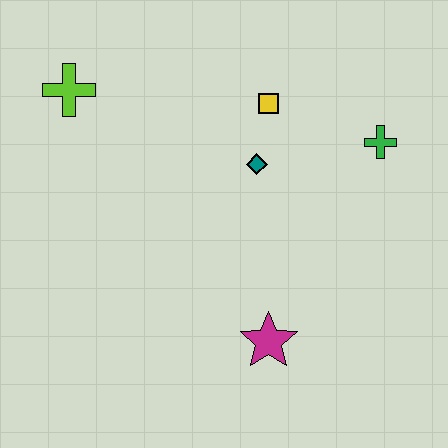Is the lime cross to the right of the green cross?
No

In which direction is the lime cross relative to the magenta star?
The lime cross is above the magenta star.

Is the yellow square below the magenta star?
No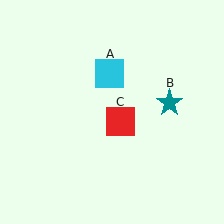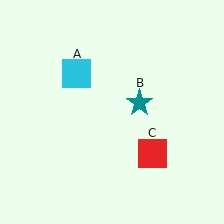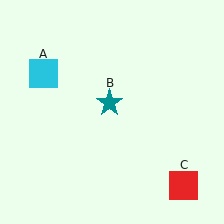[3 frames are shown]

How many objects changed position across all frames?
3 objects changed position: cyan square (object A), teal star (object B), red square (object C).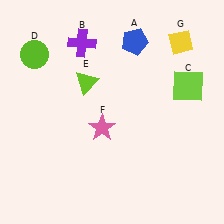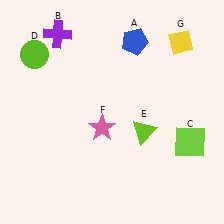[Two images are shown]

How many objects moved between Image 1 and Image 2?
3 objects moved between the two images.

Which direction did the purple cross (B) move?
The purple cross (B) moved left.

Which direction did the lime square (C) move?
The lime square (C) moved down.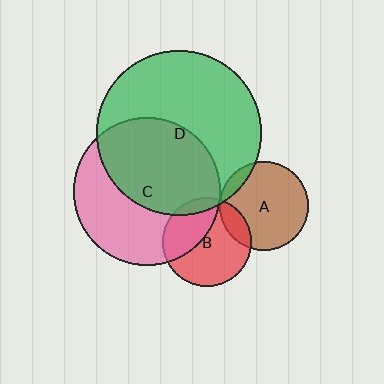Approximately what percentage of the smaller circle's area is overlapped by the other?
Approximately 35%.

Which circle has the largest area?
Circle D (green).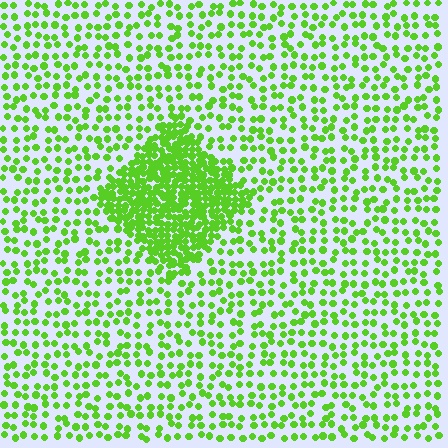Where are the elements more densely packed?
The elements are more densely packed inside the diamond boundary.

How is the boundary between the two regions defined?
The boundary is defined by a change in element density (approximately 2.8x ratio). All elements are the same color, size, and shape.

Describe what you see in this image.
The image contains small lime elements arranged at two different densities. A diamond-shaped region is visible where the elements are more densely packed than the surrounding area.